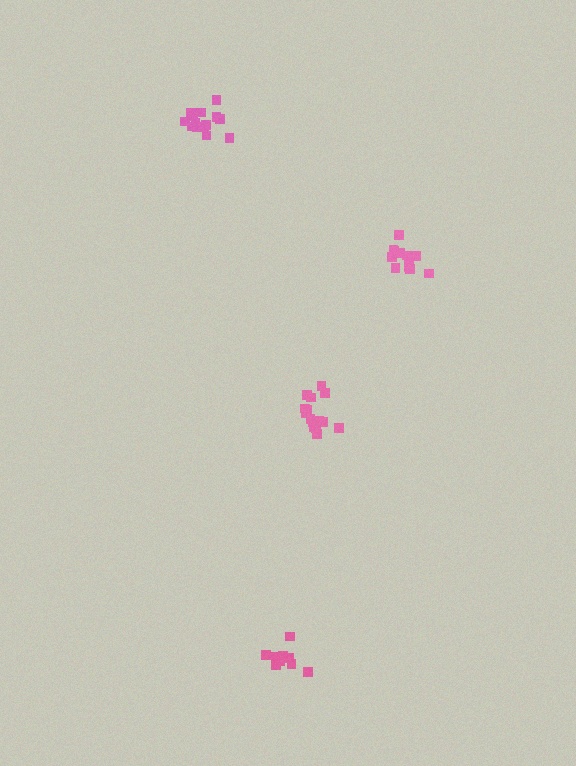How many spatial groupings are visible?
There are 4 spatial groupings.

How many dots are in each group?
Group 1: 15 dots, Group 2: 9 dots, Group 3: 15 dots, Group 4: 12 dots (51 total).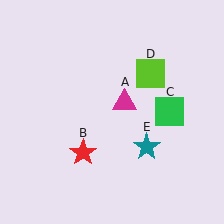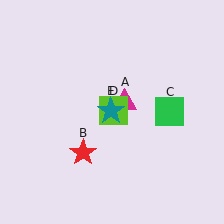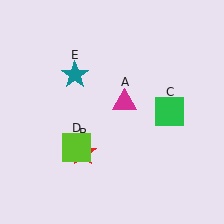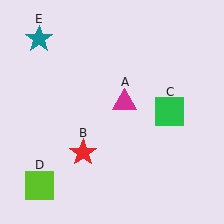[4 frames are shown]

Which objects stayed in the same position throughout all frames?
Magenta triangle (object A) and red star (object B) and green square (object C) remained stationary.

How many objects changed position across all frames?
2 objects changed position: lime square (object D), teal star (object E).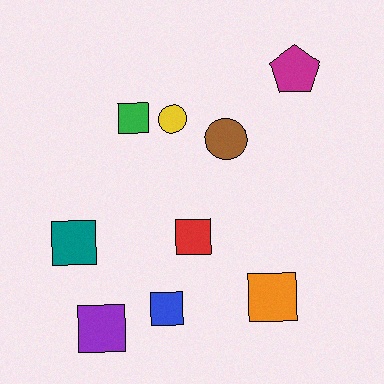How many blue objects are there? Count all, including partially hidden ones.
There is 1 blue object.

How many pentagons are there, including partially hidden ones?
There is 1 pentagon.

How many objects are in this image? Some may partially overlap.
There are 9 objects.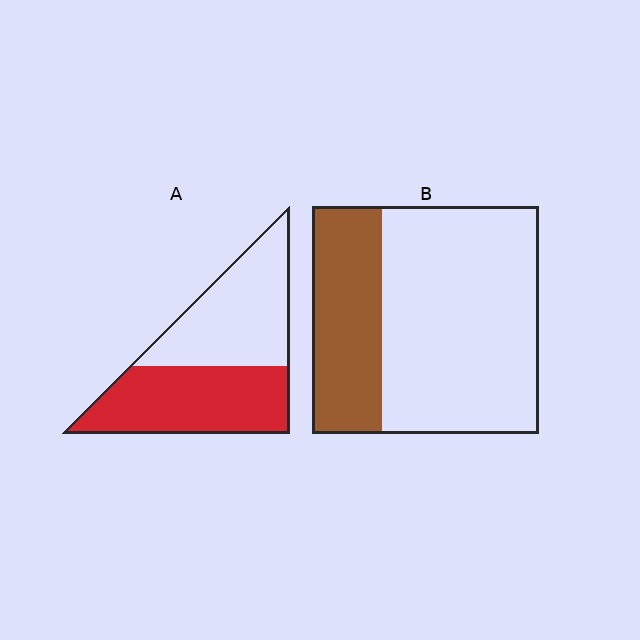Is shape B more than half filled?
No.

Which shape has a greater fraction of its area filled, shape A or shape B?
Shape A.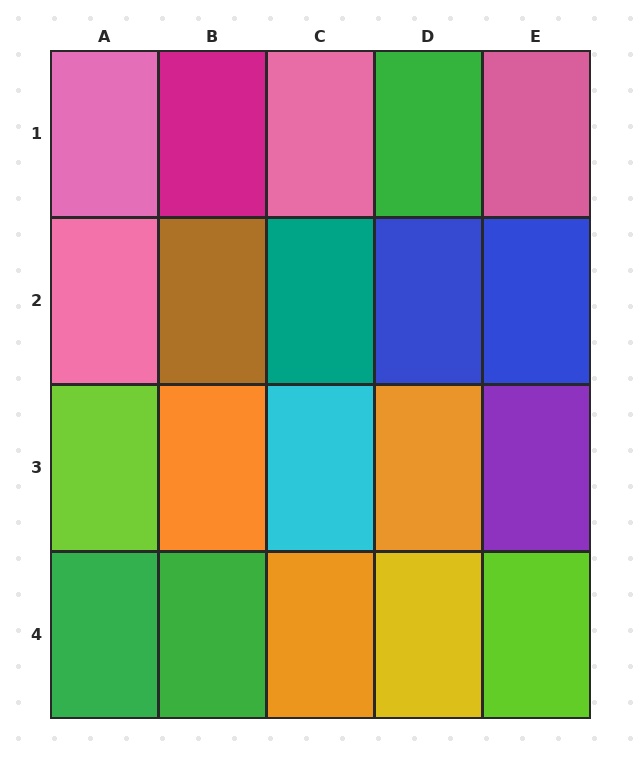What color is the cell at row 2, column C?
Teal.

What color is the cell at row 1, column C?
Pink.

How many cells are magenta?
1 cell is magenta.